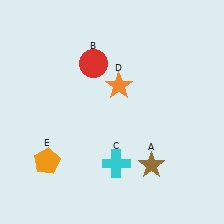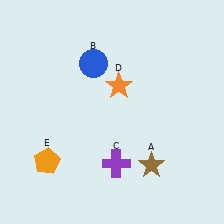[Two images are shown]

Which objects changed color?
B changed from red to blue. C changed from cyan to purple.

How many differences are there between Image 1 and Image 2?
There are 2 differences between the two images.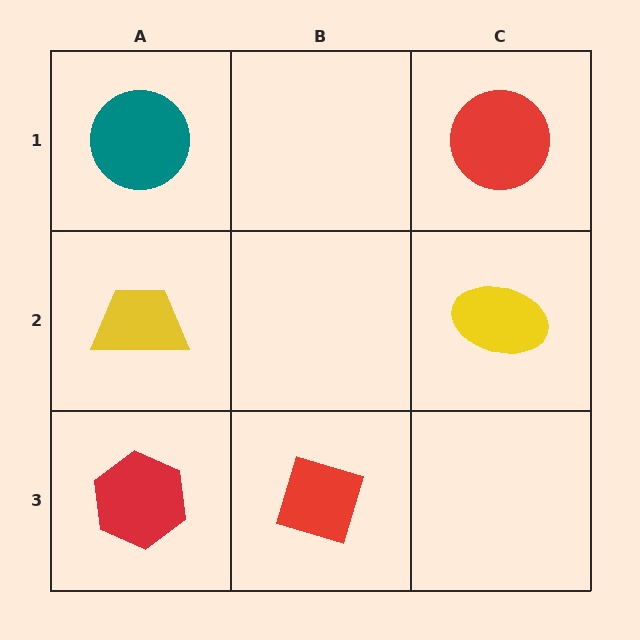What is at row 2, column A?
A yellow trapezoid.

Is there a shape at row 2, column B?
No, that cell is empty.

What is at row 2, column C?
A yellow ellipse.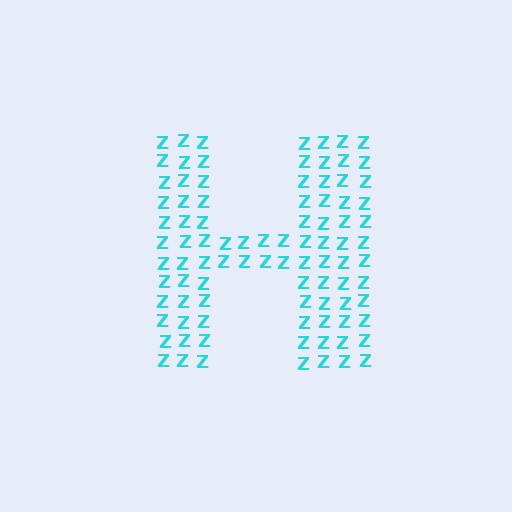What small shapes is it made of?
It is made of small letter Z's.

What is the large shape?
The large shape is the letter H.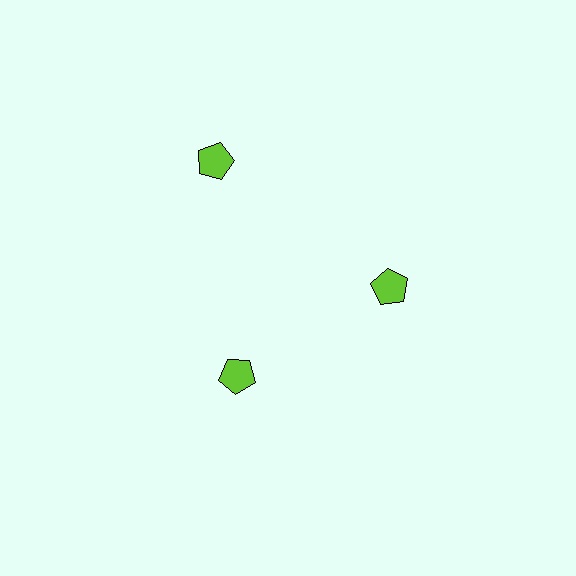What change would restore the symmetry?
The symmetry would be restored by moving it inward, back onto the ring so that all 3 pentagons sit at equal angles and equal distance from the center.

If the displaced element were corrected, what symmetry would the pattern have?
It would have 3-fold rotational symmetry — the pattern would map onto itself every 120 degrees.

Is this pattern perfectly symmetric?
No. The 3 lime pentagons are arranged in a ring, but one element near the 11 o'clock position is pushed outward from the center, breaking the 3-fold rotational symmetry.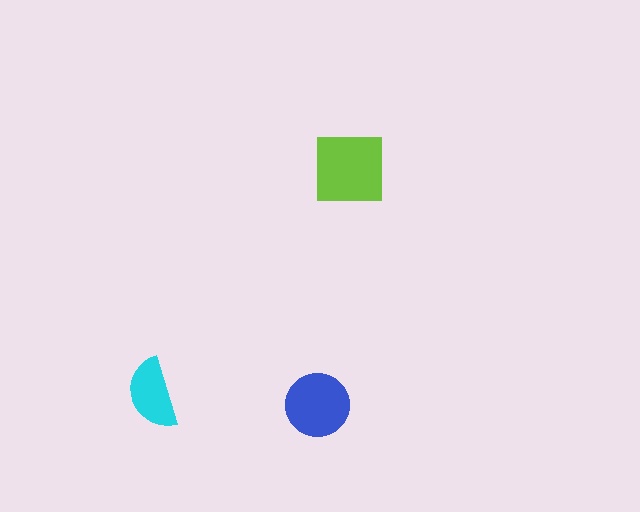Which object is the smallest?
The cyan semicircle.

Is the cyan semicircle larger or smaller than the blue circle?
Smaller.